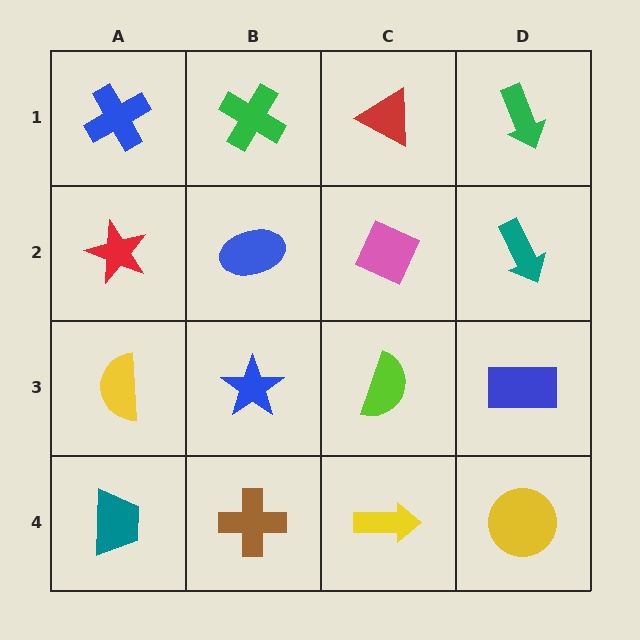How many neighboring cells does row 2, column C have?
4.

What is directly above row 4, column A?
A yellow semicircle.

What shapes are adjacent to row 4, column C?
A lime semicircle (row 3, column C), a brown cross (row 4, column B), a yellow circle (row 4, column D).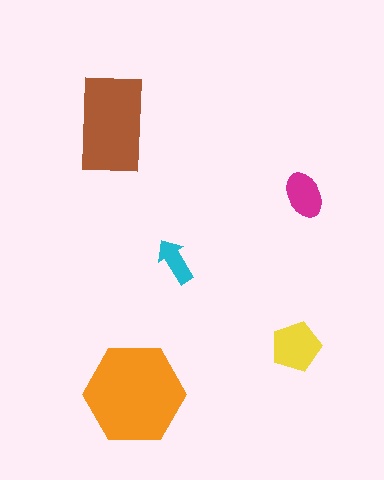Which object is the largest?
The orange hexagon.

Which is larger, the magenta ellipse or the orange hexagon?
The orange hexagon.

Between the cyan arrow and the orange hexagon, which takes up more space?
The orange hexagon.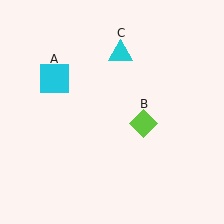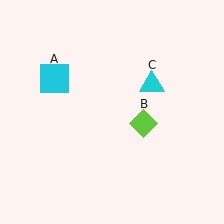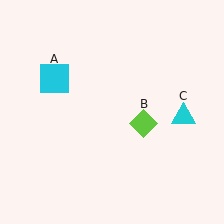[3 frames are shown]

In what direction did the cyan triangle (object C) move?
The cyan triangle (object C) moved down and to the right.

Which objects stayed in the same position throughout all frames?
Cyan square (object A) and lime diamond (object B) remained stationary.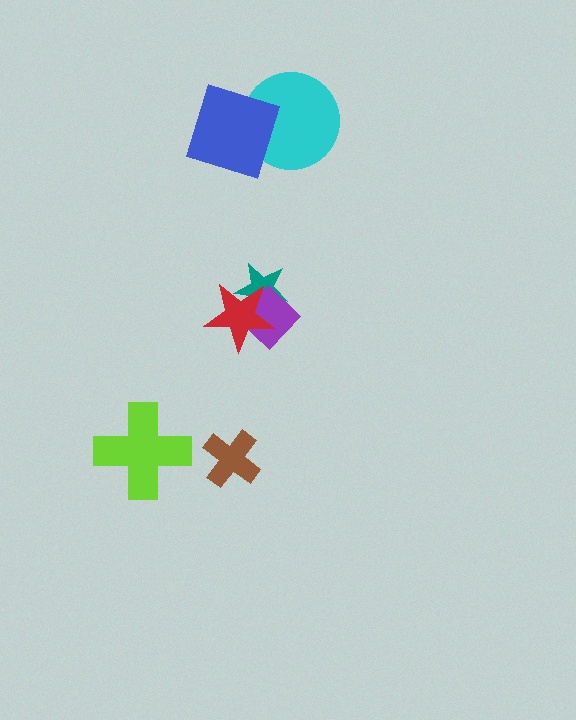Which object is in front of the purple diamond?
The red star is in front of the purple diamond.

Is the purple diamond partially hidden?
Yes, it is partially covered by another shape.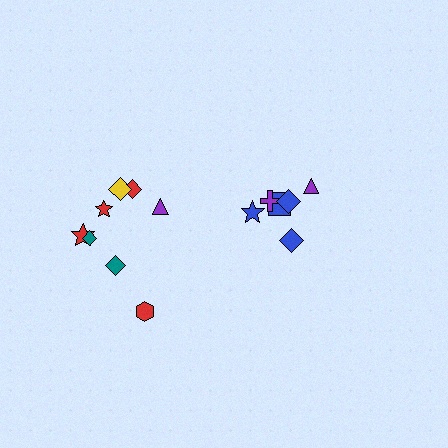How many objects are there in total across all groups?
There are 14 objects.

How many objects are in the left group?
There are 8 objects.